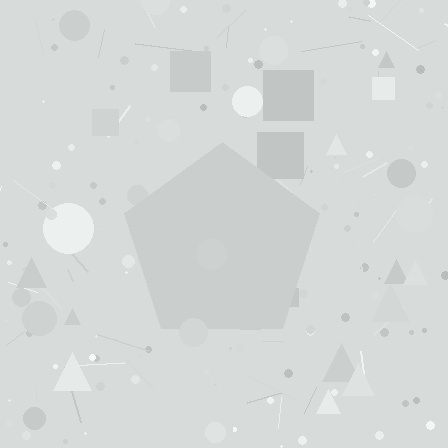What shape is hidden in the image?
A pentagon is hidden in the image.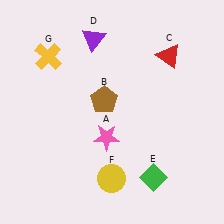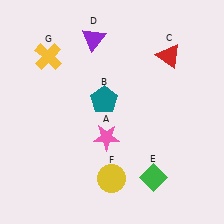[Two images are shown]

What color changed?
The pentagon (B) changed from brown in Image 1 to teal in Image 2.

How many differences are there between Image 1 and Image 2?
There is 1 difference between the two images.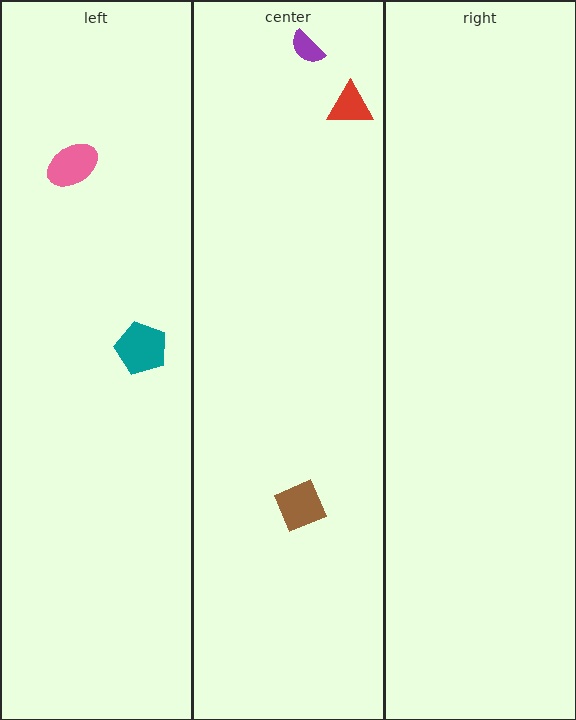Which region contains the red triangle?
The center region.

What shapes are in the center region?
The brown diamond, the red triangle, the purple semicircle.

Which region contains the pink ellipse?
The left region.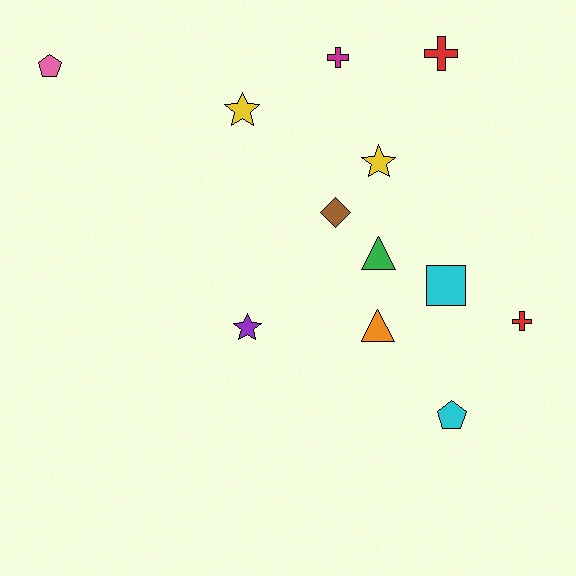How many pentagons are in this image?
There are 2 pentagons.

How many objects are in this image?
There are 12 objects.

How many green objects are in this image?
There is 1 green object.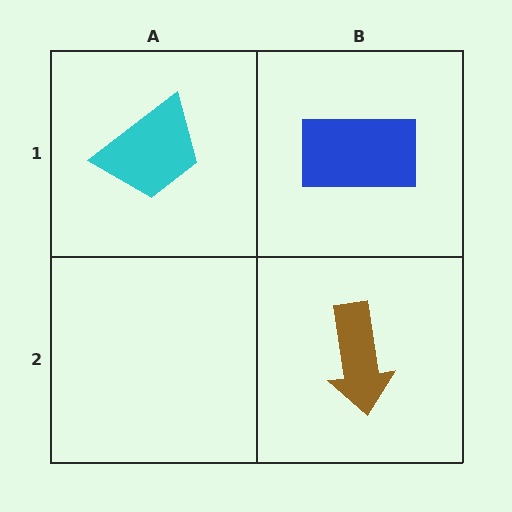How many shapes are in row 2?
1 shape.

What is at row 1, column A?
A cyan trapezoid.